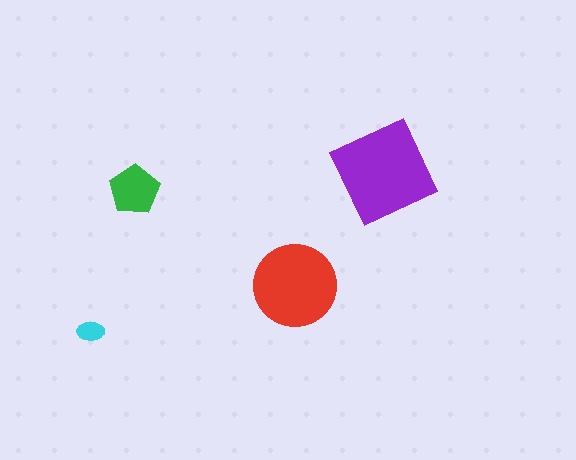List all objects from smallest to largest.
The cyan ellipse, the green pentagon, the red circle, the purple diamond.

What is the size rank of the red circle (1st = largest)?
2nd.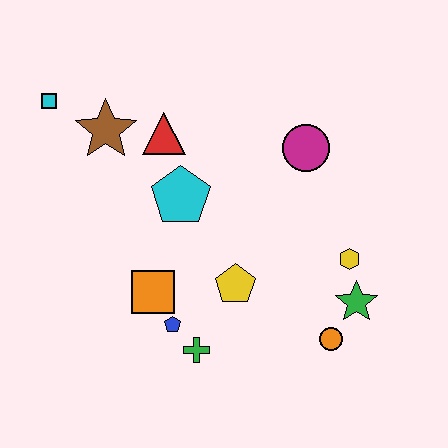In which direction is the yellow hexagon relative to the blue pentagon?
The yellow hexagon is to the right of the blue pentagon.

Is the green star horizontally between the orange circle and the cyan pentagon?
No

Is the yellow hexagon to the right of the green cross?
Yes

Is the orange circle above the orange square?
No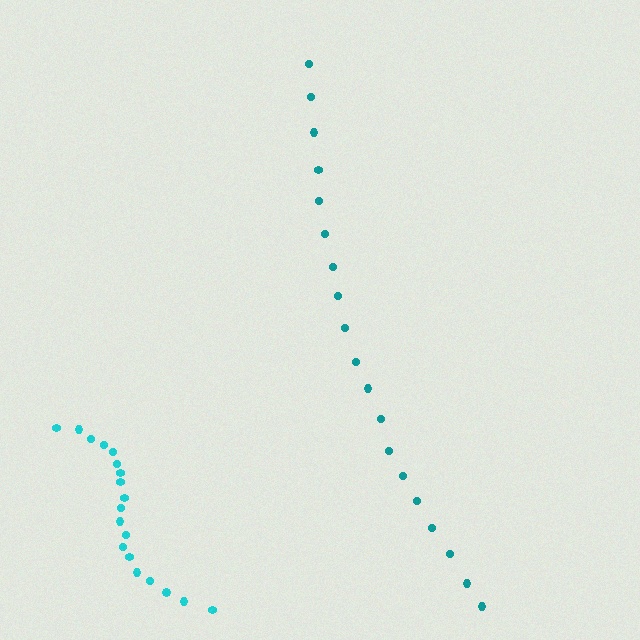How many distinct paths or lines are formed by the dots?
There are 2 distinct paths.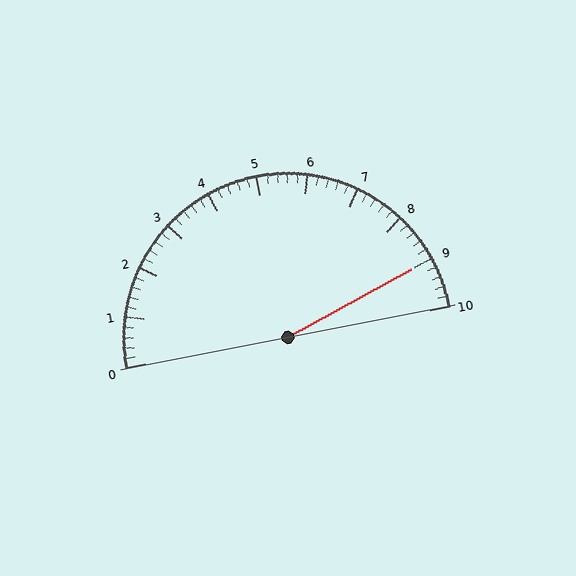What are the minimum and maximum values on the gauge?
The gauge ranges from 0 to 10.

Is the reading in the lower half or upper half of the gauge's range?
The reading is in the upper half of the range (0 to 10).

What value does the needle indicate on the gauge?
The needle indicates approximately 9.0.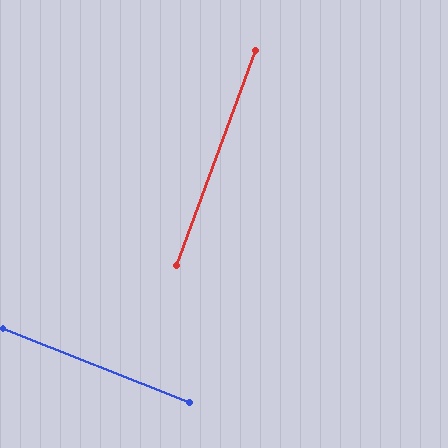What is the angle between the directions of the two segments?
Approximately 88 degrees.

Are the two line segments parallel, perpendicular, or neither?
Perpendicular — they meet at approximately 88°.